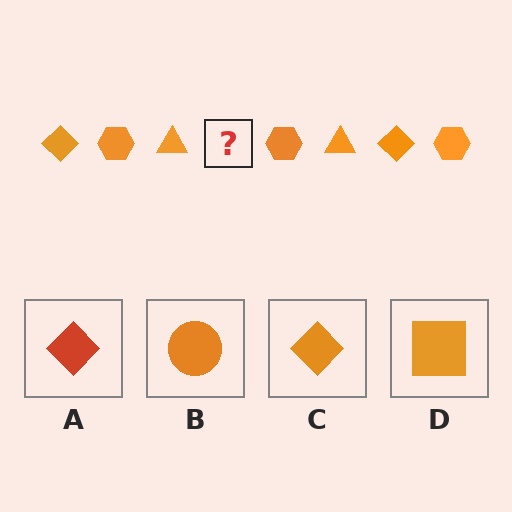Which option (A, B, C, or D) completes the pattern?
C.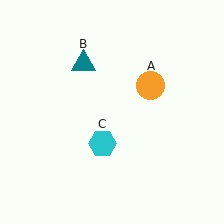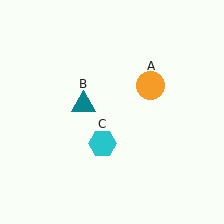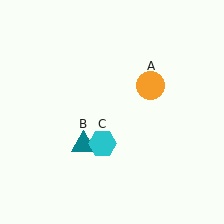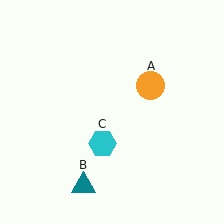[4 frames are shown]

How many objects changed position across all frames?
1 object changed position: teal triangle (object B).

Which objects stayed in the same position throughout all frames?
Orange circle (object A) and cyan hexagon (object C) remained stationary.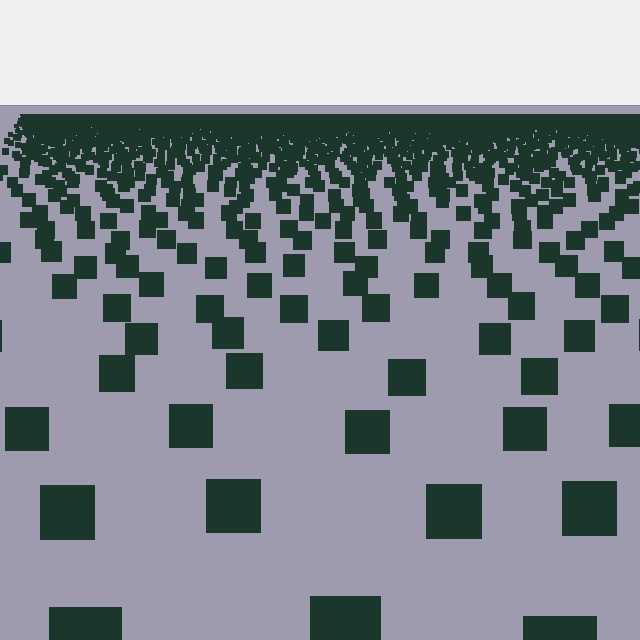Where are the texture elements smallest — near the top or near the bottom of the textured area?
Near the top.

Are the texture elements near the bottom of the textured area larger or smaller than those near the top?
Larger. Near the bottom, elements are closer to the viewer and appear at a bigger on-screen size.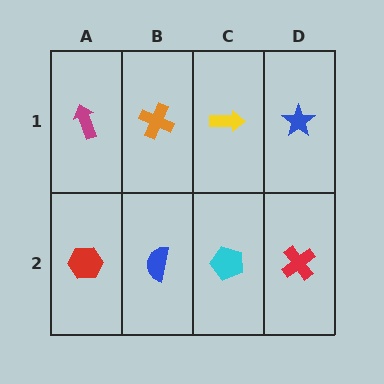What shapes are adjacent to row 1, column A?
A red hexagon (row 2, column A), an orange cross (row 1, column B).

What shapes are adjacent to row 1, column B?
A blue semicircle (row 2, column B), a magenta arrow (row 1, column A), a yellow arrow (row 1, column C).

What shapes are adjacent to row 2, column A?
A magenta arrow (row 1, column A), a blue semicircle (row 2, column B).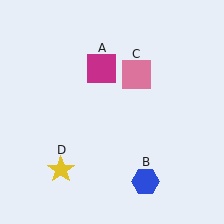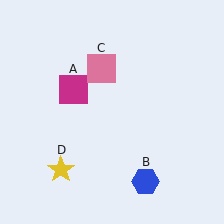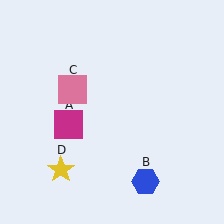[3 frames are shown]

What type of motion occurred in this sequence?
The magenta square (object A), pink square (object C) rotated counterclockwise around the center of the scene.